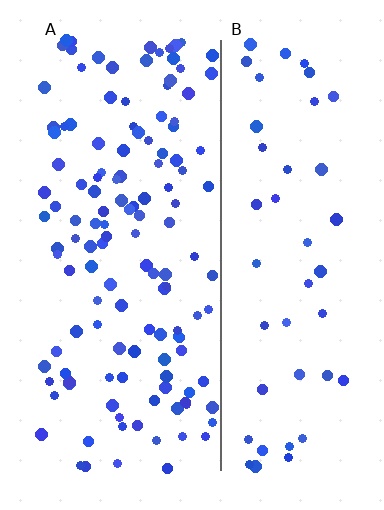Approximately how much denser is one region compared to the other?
Approximately 2.6× — region A over region B.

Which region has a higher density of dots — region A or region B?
A (the left).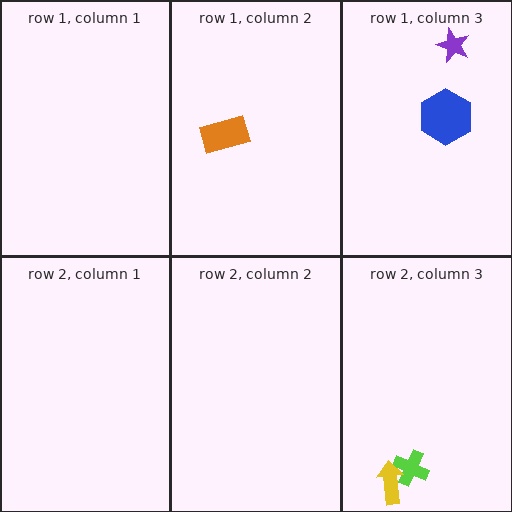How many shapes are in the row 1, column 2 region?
1.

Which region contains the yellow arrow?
The row 2, column 3 region.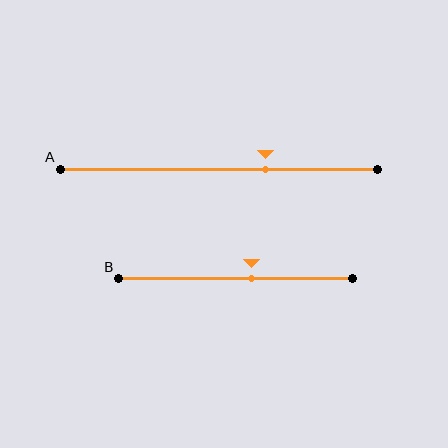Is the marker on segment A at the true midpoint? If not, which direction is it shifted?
No, the marker on segment A is shifted to the right by about 15% of the segment length.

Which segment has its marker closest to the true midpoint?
Segment B has its marker closest to the true midpoint.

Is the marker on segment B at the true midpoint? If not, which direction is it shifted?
No, the marker on segment B is shifted to the right by about 7% of the segment length.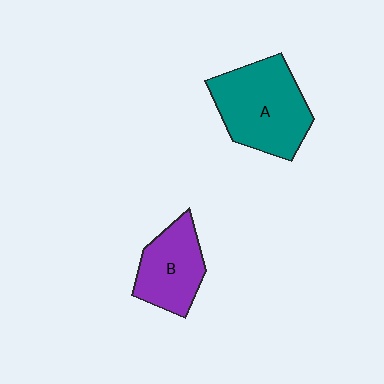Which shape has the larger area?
Shape A (teal).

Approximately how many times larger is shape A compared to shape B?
Approximately 1.5 times.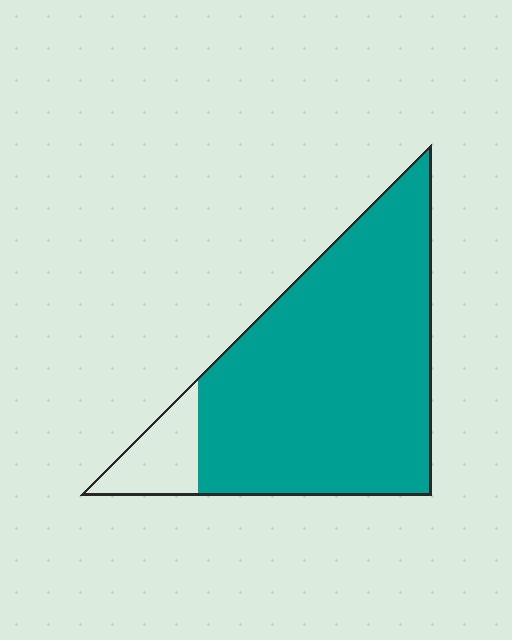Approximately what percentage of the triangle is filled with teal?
Approximately 90%.